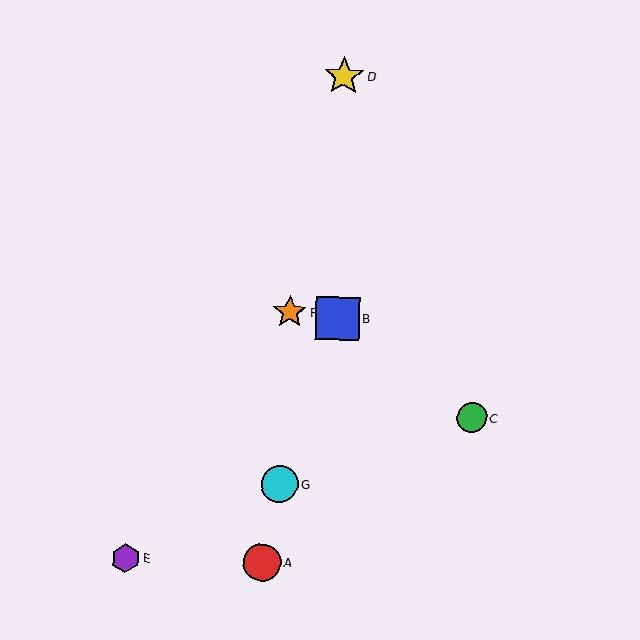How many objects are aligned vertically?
2 objects (B, D) are aligned vertically.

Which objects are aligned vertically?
Objects B, D are aligned vertically.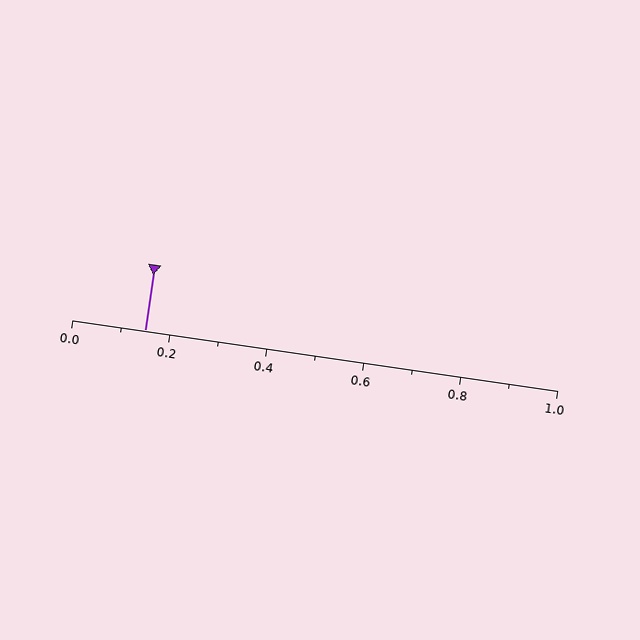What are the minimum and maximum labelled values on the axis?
The axis runs from 0.0 to 1.0.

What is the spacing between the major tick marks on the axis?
The major ticks are spaced 0.2 apart.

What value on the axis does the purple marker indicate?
The marker indicates approximately 0.15.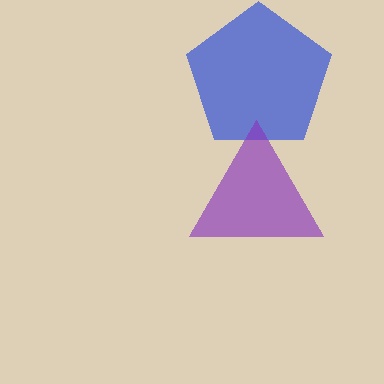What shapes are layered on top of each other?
The layered shapes are: a blue pentagon, a purple triangle.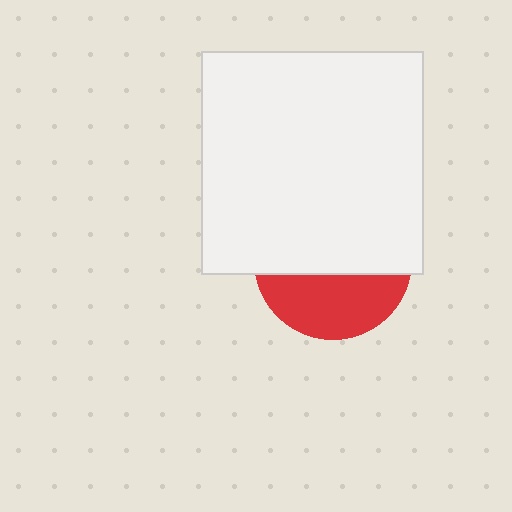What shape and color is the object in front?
The object in front is a white square.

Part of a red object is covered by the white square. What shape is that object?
It is a circle.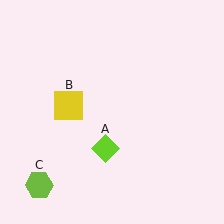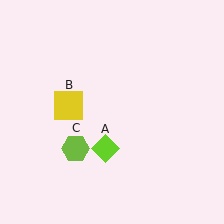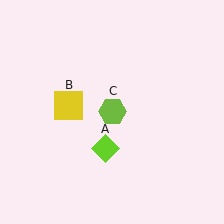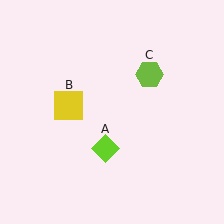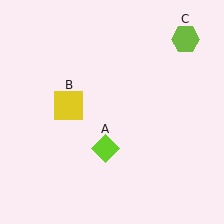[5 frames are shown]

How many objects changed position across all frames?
1 object changed position: lime hexagon (object C).